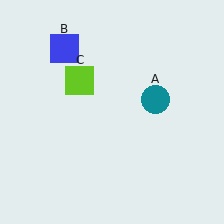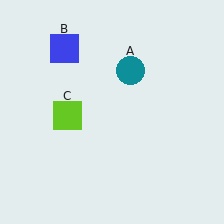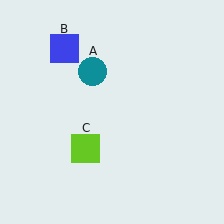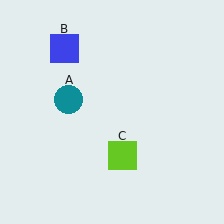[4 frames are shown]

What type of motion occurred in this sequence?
The teal circle (object A), lime square (object C) rotated counterclockwise around the center of the scene.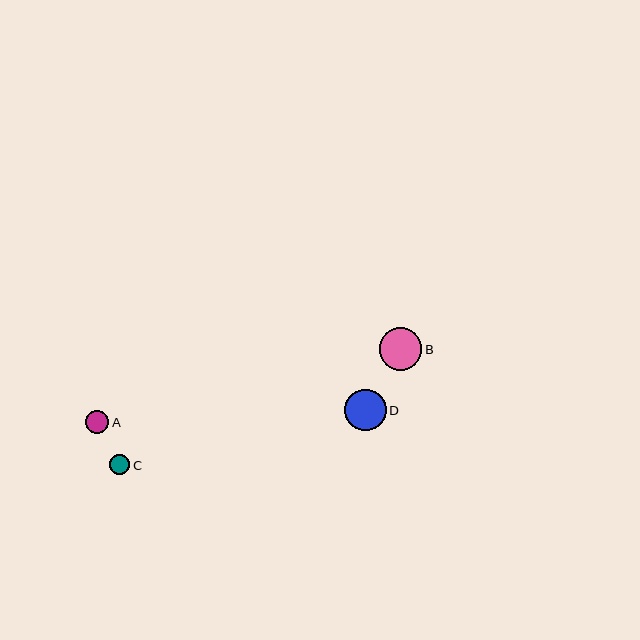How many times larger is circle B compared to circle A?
Circle B is approximately 1.8 times the size of circle A.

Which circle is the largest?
Circle B is the largest with a size of approximately 42 pixels.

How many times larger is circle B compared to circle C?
Circle B is approximately 2.1 times the size of circle C.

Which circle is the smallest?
Circle C is the smallest with a size of approximately 21 pixels.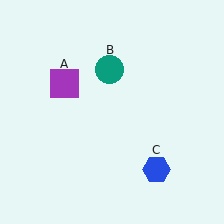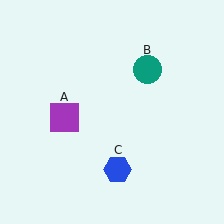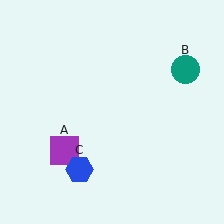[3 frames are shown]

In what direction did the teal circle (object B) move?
The teal circle (object B) moved right.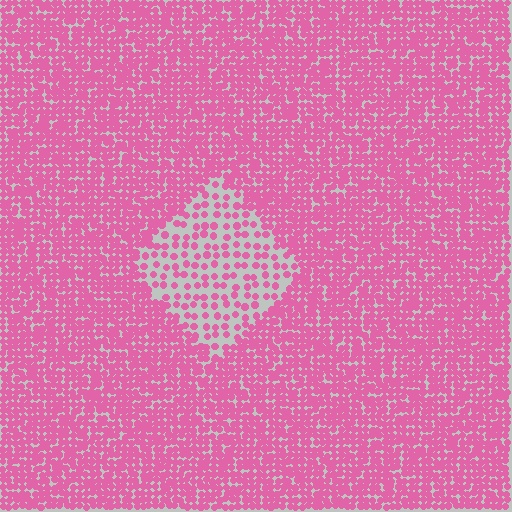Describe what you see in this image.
The image contains small pink elements arranged at two different densities. A diamond-shaped region is visible where the elements are less densely packed than the surrounding area.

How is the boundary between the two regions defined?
The boundary is defined by a change in element density (approximately 2.5x ratio). All elements are the same color, size, and shape.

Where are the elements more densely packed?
The elements are more densely packed outside the diamond boundary.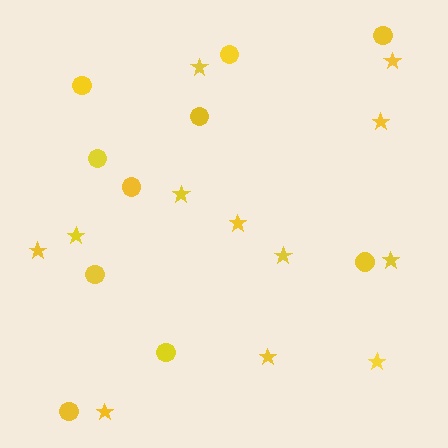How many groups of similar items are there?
There are 2 groups: one group of stars (12) and one group of circles (10).